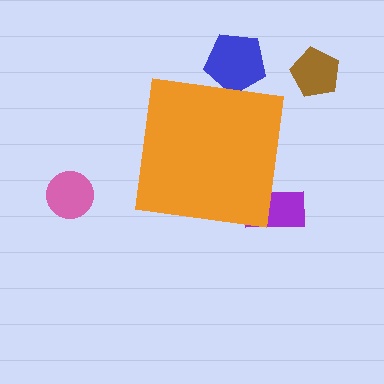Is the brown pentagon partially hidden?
No, the brown pentagon is fully visible.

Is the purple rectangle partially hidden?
Yes, the purple rectangle is partially hidden behind the orange square.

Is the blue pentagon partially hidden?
Yes, the blue pentagon is partially hidden behind the orange square.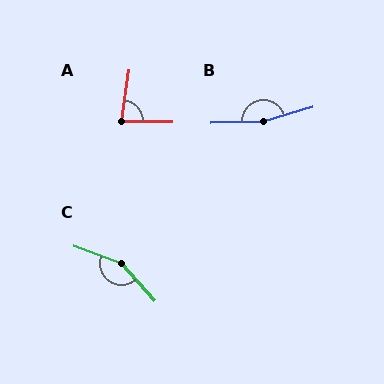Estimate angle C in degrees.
Approximately 152 degrees.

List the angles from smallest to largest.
A (82°), C (152°), B (165°).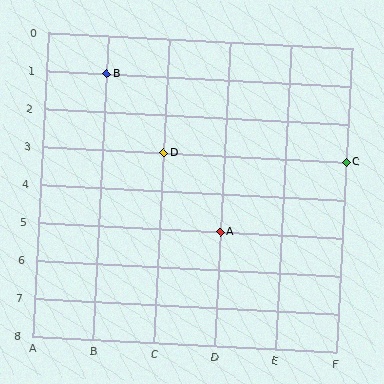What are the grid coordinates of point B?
Point B is at grid coordinates (B, 1).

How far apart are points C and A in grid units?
Points C and A are 2 columns and 2 rows apart (about 2.8 grid units diagonally).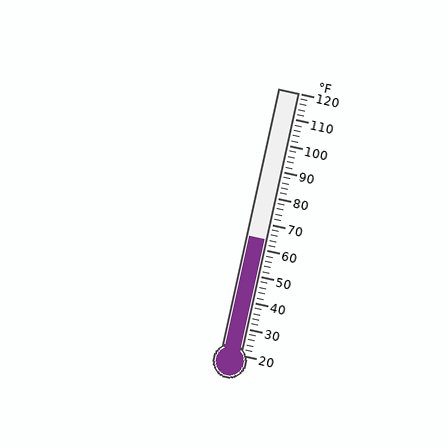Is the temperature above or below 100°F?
The temperature is below 100°F.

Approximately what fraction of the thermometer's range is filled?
The thermometer is filled to approximately 45% of its range.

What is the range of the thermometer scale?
The thermometer scale ranges from 20°F to 120°F.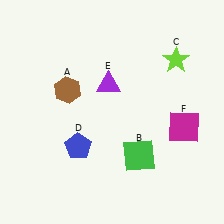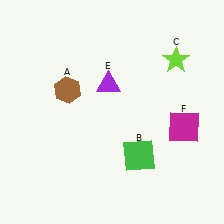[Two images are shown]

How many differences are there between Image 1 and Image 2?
There is 1 difference between the two images.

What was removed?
The blue pentagon (D) was removed in Image 2.